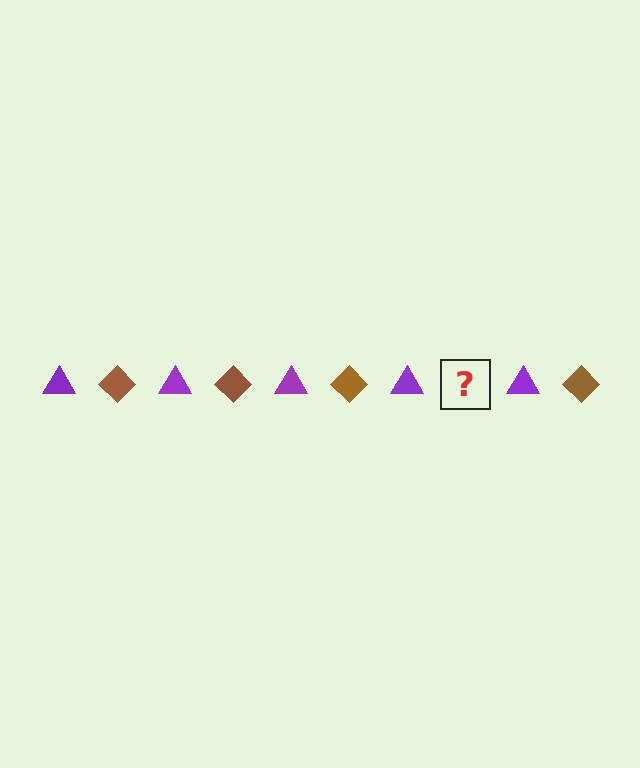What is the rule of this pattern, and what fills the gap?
The rule is that the pattern alternates between purple triangle and brown diamond. The gap should be filled with a brown diamond.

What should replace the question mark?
The question mark should be replaced with a brown diamond.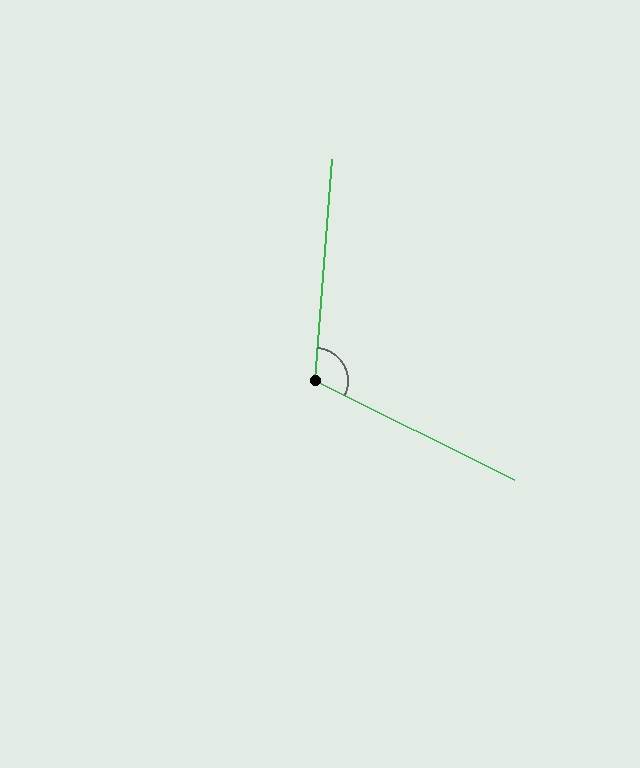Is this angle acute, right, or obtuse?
It is obtuse.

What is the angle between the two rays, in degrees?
Approximately 112 degrees.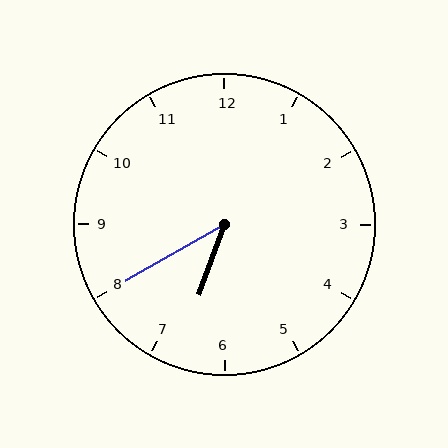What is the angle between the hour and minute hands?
Approximately 40 degrees.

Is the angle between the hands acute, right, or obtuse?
It is acute.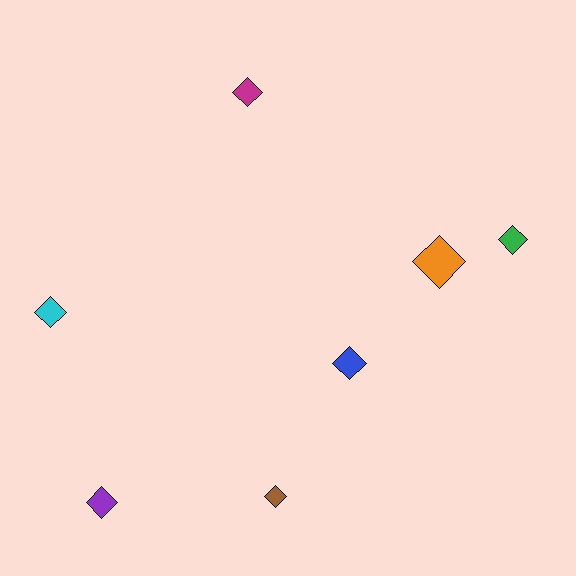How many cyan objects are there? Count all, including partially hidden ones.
There is 1 cyan object.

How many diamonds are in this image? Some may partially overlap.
There are 7 diamonds.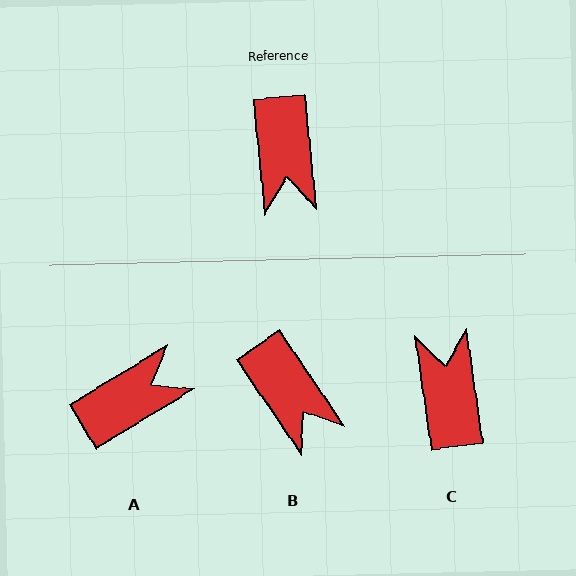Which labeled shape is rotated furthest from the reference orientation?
C, about 178 degrees away.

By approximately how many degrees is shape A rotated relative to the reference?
Approximately 116 degrees counter-clockwise.